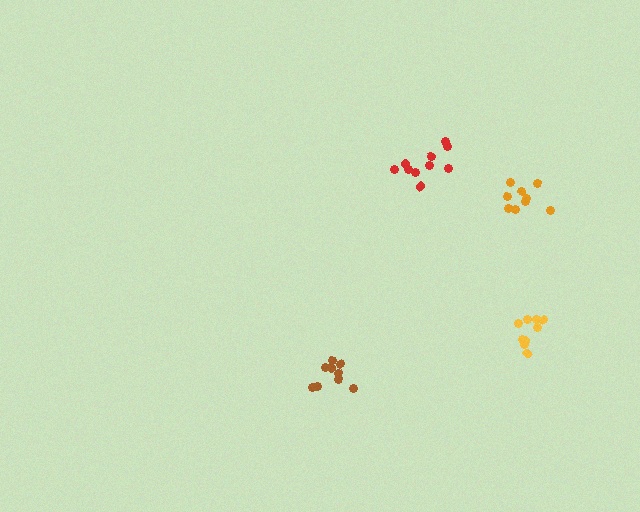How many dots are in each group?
Group 1: 9 dots, Group 2: 10 dots, Group 3: 9 dots, Group 4: 9 dots (37 total).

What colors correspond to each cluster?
The clusters are colored: orange, red, yellow, brown.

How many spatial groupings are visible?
There are 4 spatial groupings.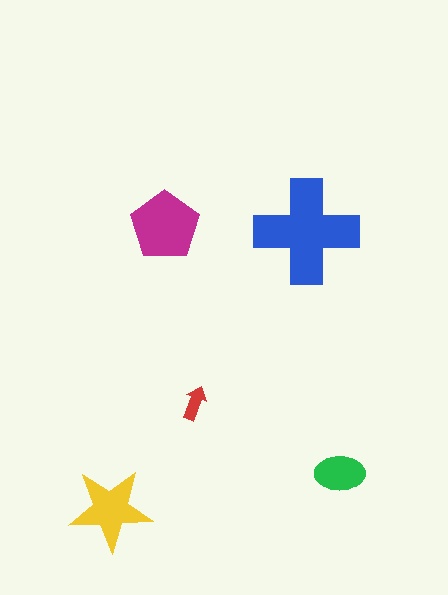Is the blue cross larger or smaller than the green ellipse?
Larger.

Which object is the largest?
The blue cross.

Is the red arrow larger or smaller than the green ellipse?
Smaller.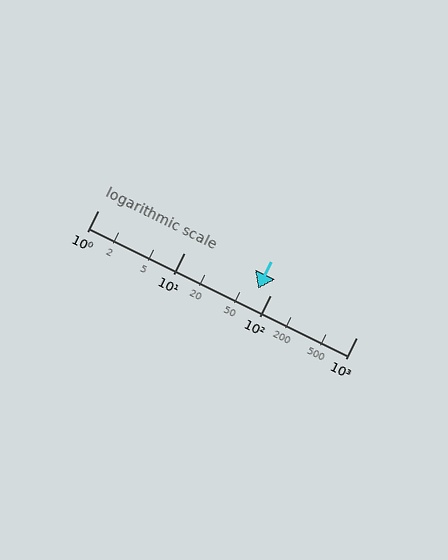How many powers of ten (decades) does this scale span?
The scale spans 3 decades, from 1 to 1000.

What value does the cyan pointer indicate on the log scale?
The pointer indicates approximately 72.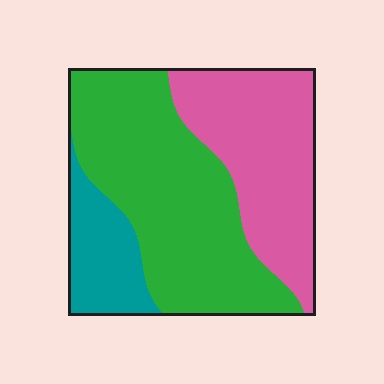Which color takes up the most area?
Green, at roughly 50%.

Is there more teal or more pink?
Pink.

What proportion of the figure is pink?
Pink takes up about one third (1/3) of the figure.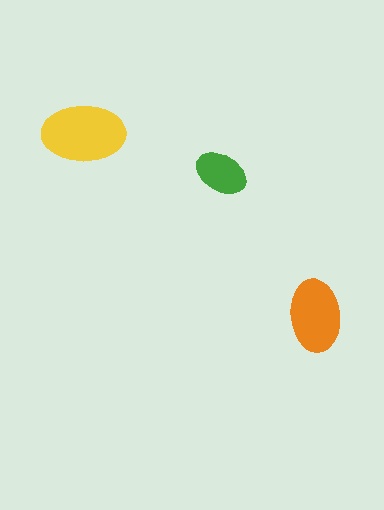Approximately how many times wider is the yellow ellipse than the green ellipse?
About 1.5 times wider.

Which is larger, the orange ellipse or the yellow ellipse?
The yellow one.